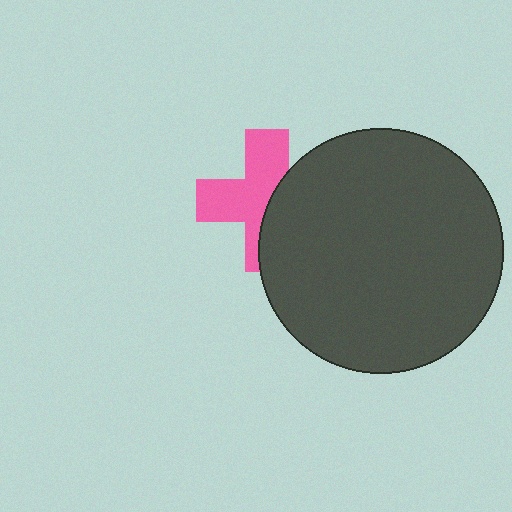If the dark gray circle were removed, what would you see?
You would see the complete pink cross.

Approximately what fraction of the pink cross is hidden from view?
Roughly 43% of the pink cross is hidden behind the dark gray circle.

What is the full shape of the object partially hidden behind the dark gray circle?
The partially hidden object is a pink cross.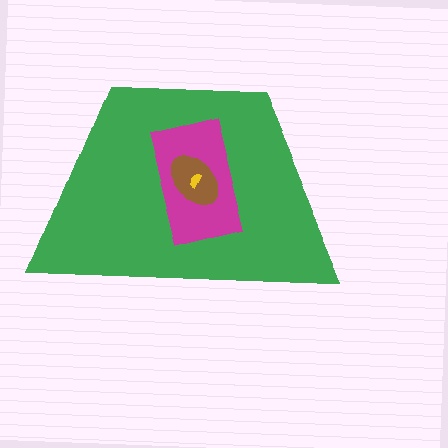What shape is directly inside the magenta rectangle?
The brown ellipse.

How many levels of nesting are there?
4.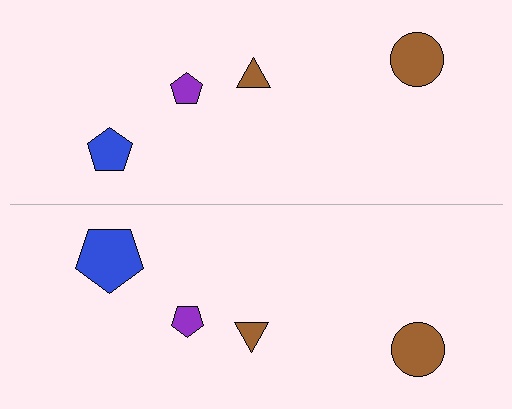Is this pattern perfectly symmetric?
No, the pattern is not perfectly symmetric. The blue pentagon on the bottom side has a different size than its mirror counterpart.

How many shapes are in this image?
There are 8 shapes in this image.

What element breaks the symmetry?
The blue pentagon on the bottom side has a different size than its mirror counterpart.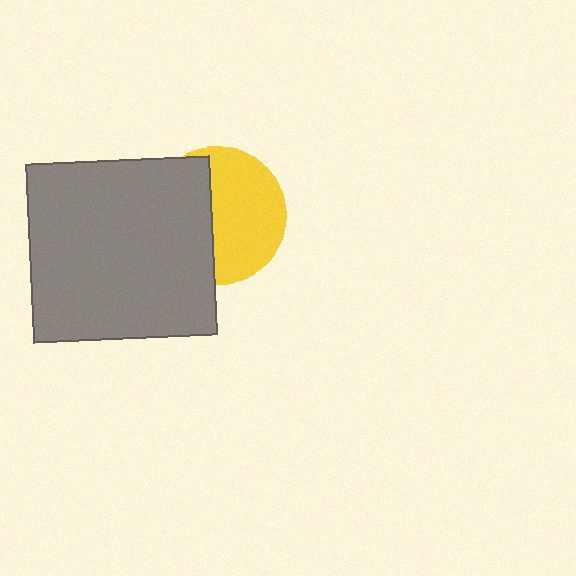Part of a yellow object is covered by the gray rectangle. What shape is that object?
It is a circle.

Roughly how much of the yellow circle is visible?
About half of it is visible (roughly 56%).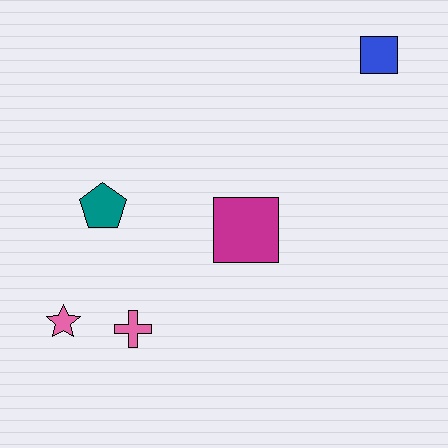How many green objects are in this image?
There are no green objects.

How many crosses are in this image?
There is 1 cross.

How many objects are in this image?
There are 5 objects.